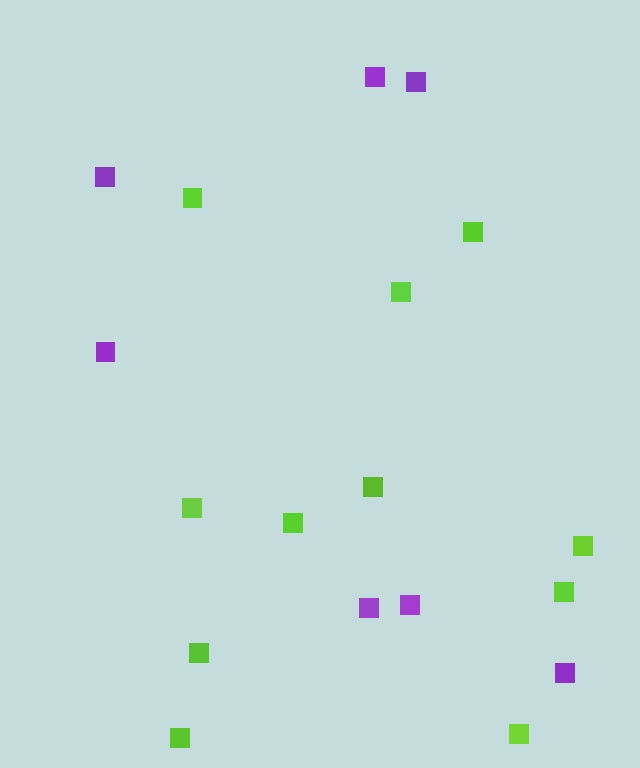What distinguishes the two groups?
There are 2 groups: one group of purple squares (7) and one group of lime squares (11).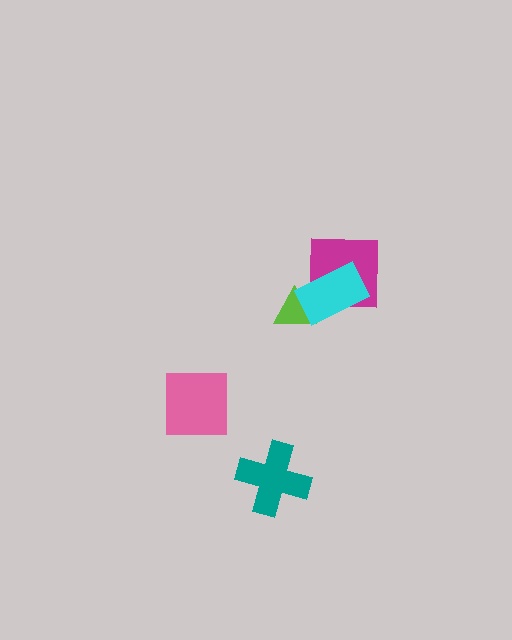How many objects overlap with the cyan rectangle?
2 objects overlap with the cyan rectangle.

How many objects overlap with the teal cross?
0 objects overlap with the teal cross.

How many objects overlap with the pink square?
0 objects overlap with the pink square.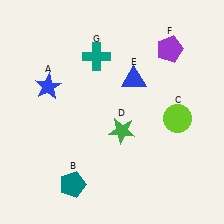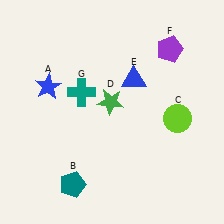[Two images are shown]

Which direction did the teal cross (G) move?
The teal cross (G) moved down.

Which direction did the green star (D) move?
The green star (D) moved up.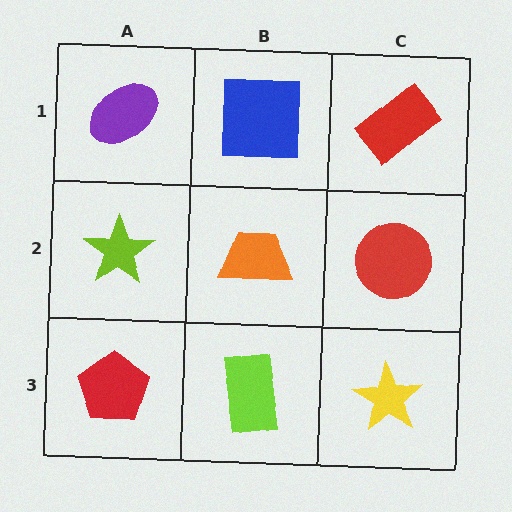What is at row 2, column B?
An orange trapezoid.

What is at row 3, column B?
A lime rectangle.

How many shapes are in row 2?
3 shapes.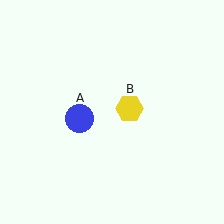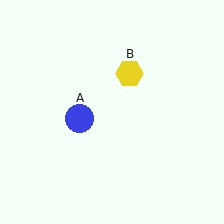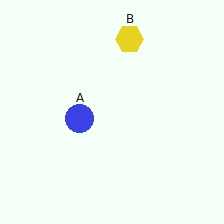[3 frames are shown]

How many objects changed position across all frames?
1 object changed position: yellow hexagon (object B).